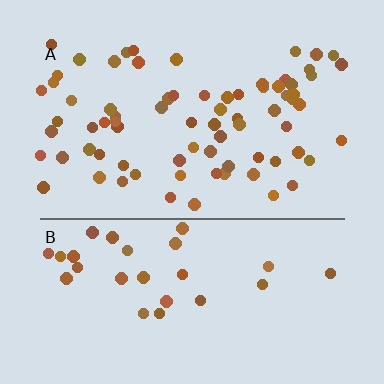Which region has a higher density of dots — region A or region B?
A (the top).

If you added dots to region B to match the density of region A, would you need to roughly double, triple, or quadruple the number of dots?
Approximately triple.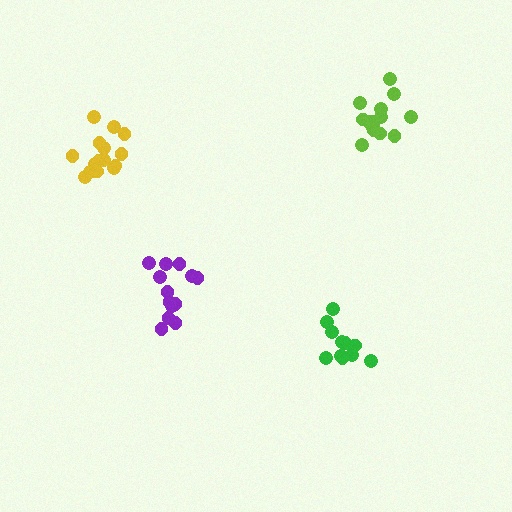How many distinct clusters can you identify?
There are 4 distinct clusters.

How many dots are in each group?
Group 1: 11 dots, Group 2: 15 dots, Group 3: 13 dots, Group 4: 15 dots (54 total).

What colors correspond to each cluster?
The clusters are colored: green, yellow, purple, lime.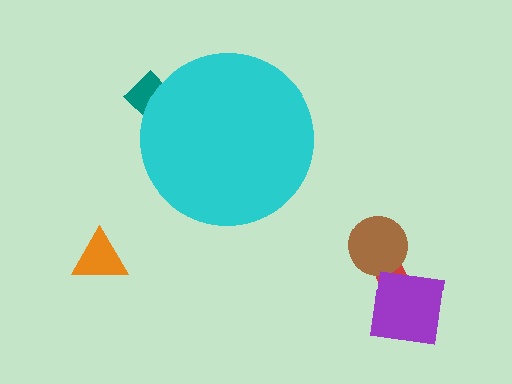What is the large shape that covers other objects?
A cyan circle.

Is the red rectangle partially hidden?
No, the red rectangle is fully visible.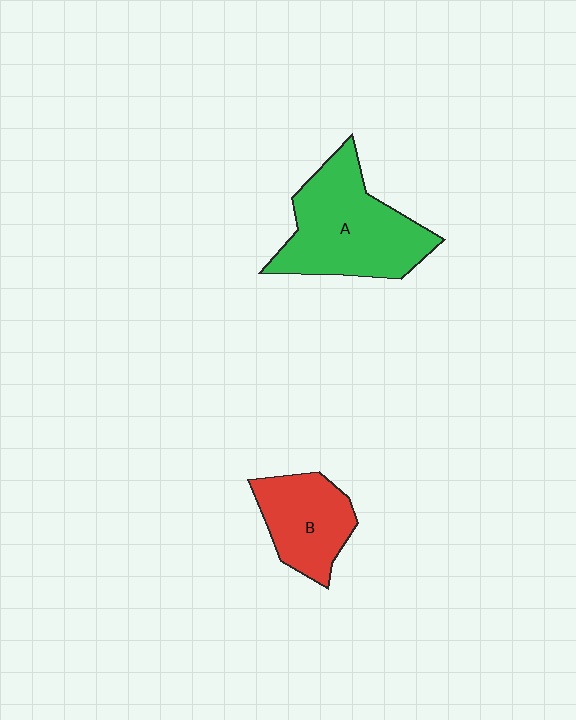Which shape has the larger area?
Shape A (green).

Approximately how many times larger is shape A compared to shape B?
Approximately 1.6 times.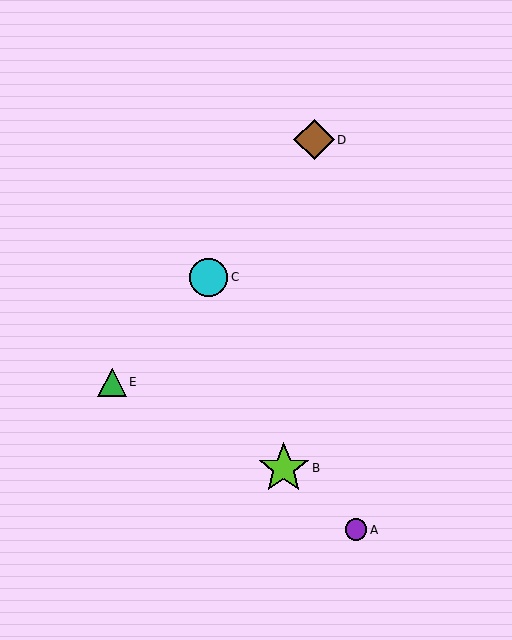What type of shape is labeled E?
Shape E is a green triangle.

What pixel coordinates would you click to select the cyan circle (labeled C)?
Click at (208, 277) to select the cyan circle C.